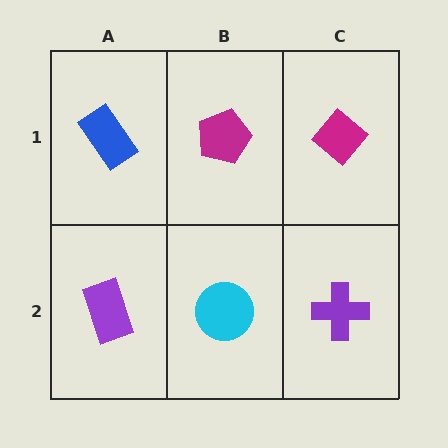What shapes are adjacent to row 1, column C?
A purple cross (row 2, column C), a magenta pentagon (row 1, column B).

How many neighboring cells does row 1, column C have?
2.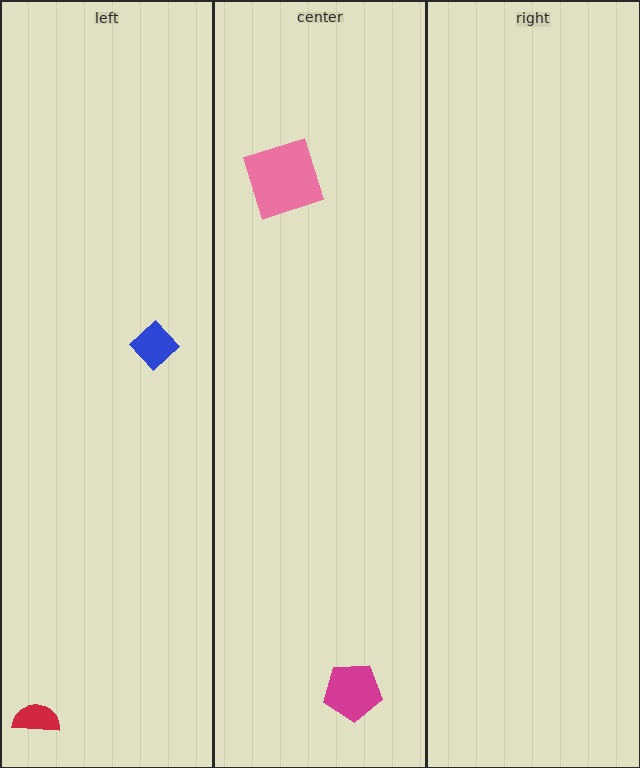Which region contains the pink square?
The center region.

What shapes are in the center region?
The magenta pentagon, the pink square.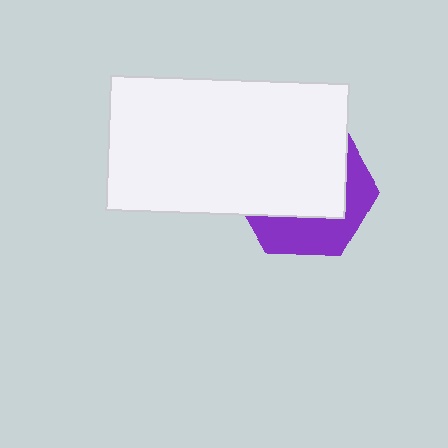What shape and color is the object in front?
The object in front is a white rectangle.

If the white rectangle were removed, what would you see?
You would see the complete purple hexagon.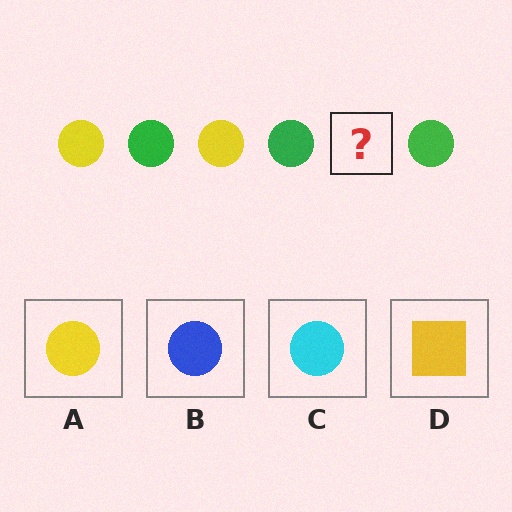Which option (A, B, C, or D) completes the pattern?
A.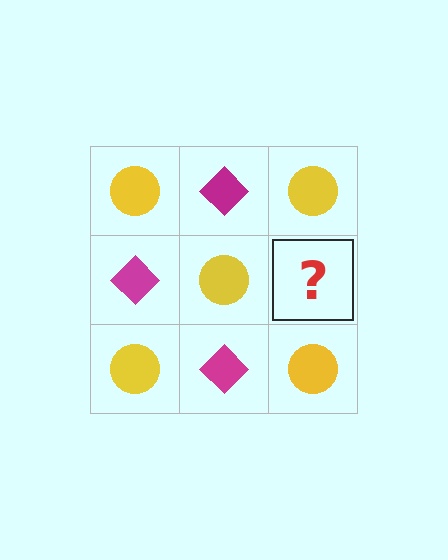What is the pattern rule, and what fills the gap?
The rule is that it alternates yellow circle and magenta diamond in a checkerboard pattern. The gap should be filled with a magenta diamond.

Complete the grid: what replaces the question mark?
The question mark should be replaced with a magenta diamond.